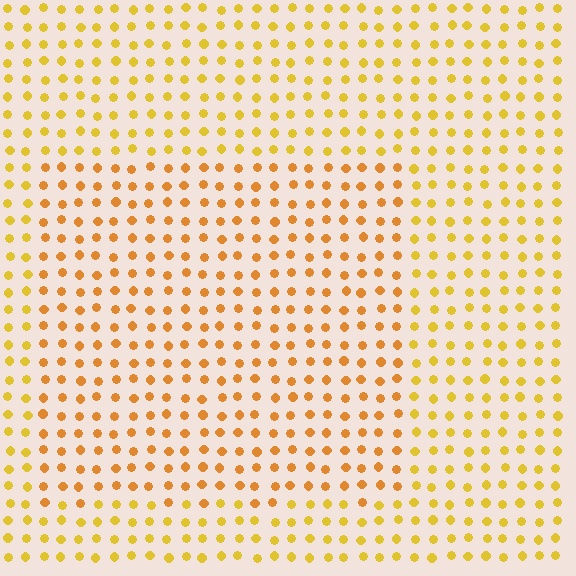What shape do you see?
I see a rectangle.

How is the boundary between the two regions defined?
The boundary is defined purely by a slight shift in hue (about 20 degrees). Spacing, size, and orientation are identical on both sides.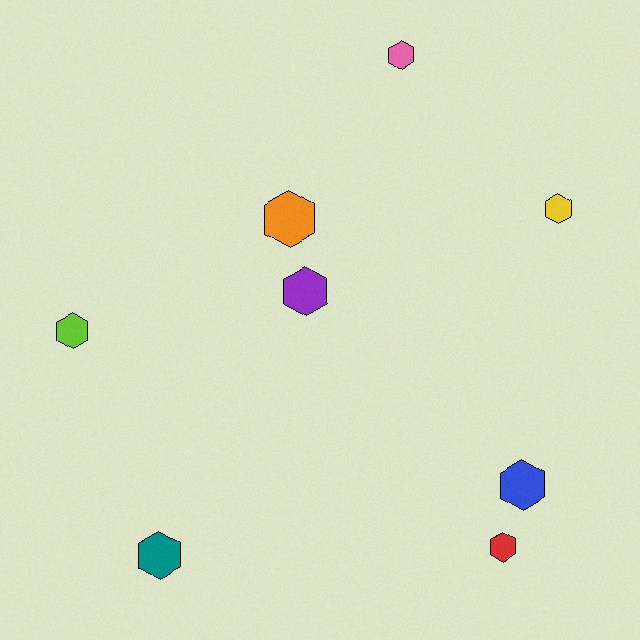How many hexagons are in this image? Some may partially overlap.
There are 8 hexagons.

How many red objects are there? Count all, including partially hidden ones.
There is 1 red object.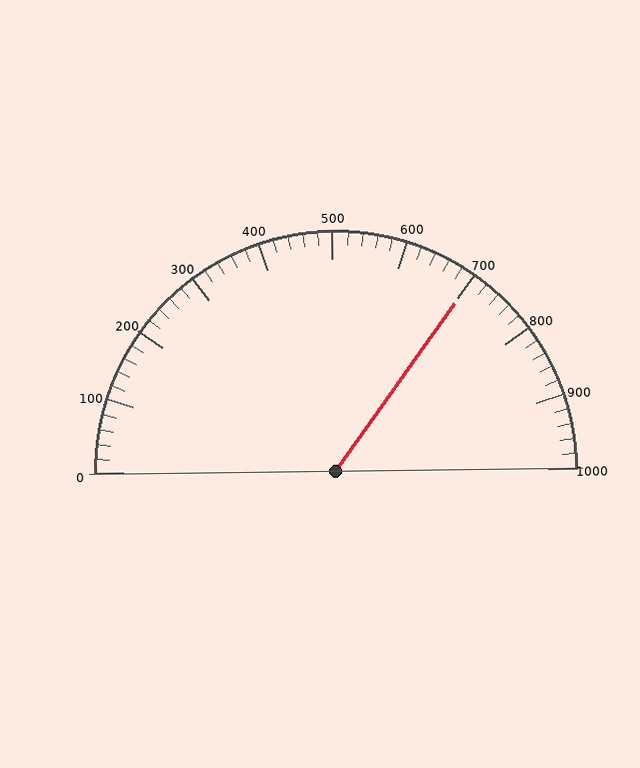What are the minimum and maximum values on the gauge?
The gauge ranges from 0 to 1000.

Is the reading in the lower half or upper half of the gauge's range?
The reading is in the upper half of the range (0 to 1000).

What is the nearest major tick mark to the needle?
The nearest major tick mark is 700.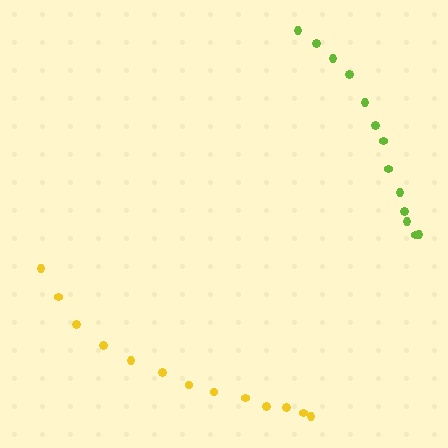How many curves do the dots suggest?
There are 2 distinct paths.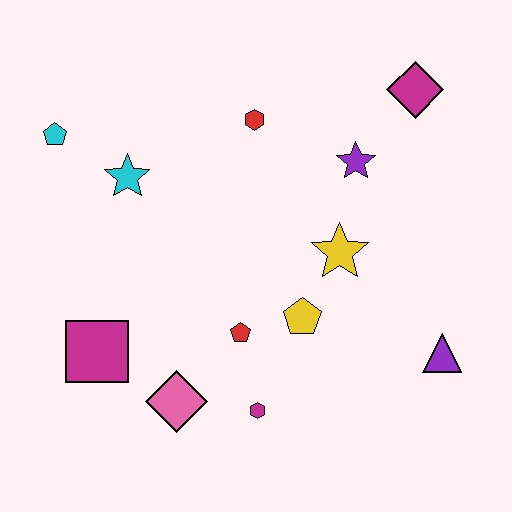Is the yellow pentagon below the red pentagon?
No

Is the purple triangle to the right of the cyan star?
Yes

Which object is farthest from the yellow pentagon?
The cyan pentagon is farthest from the yellow pentagon.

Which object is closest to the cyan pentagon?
The cyan star is closest to the cyan pentagon.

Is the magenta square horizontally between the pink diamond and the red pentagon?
No